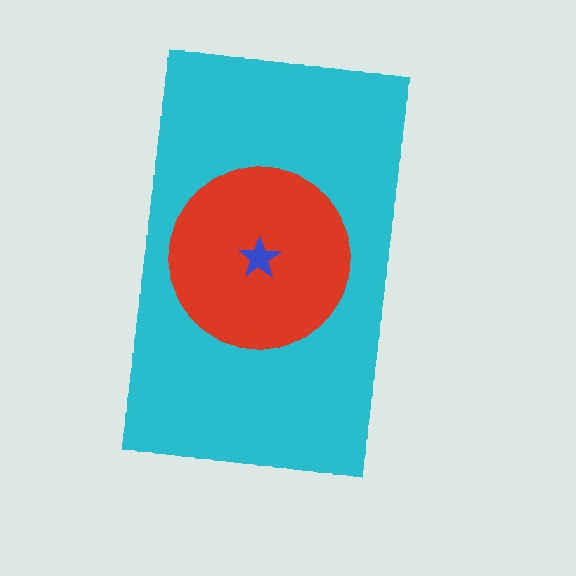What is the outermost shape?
The cyan rectangle.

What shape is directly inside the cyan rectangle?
The red circle.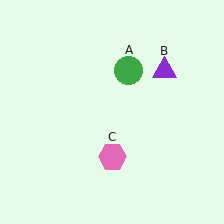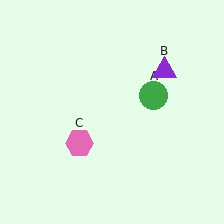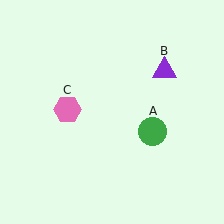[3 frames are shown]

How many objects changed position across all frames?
2 objects changed position: green circle (object A), pink hexagon (object C).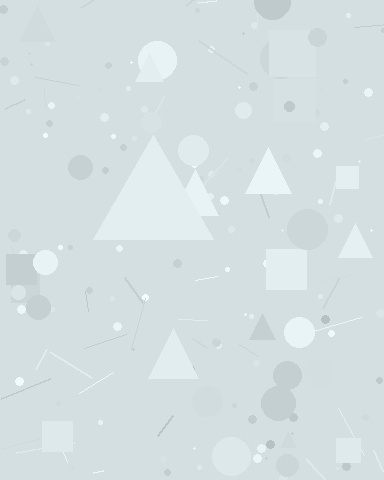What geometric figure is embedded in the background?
A triangle is embedded in the background.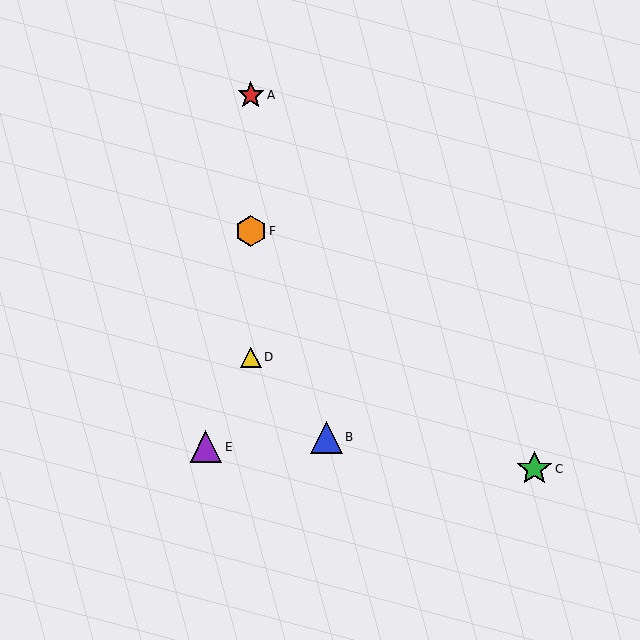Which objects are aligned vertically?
Objects A, D, F are aligned vertically.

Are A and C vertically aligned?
No, A is at x≈251 and C is at x≈534.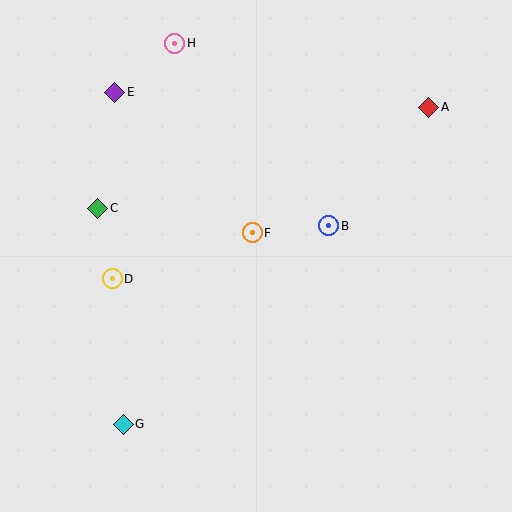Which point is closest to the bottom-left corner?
Point G is closest to the bottom-left corner.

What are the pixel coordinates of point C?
Point C is at (98, 208).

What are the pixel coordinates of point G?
Point G is at (123, 424).